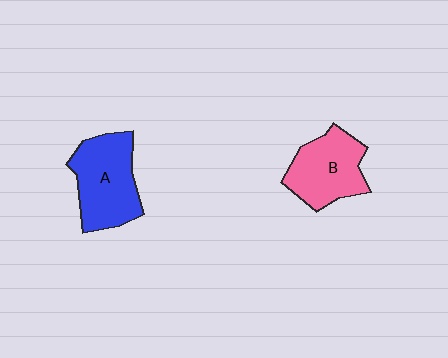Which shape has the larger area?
Shape A (blue).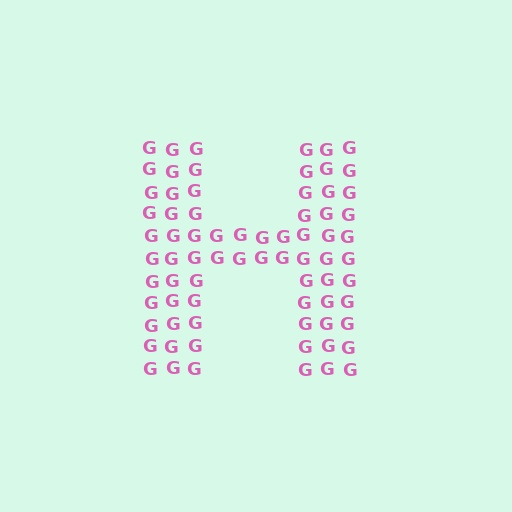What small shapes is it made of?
It is made of small letter G's.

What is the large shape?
The large shape is the letter H.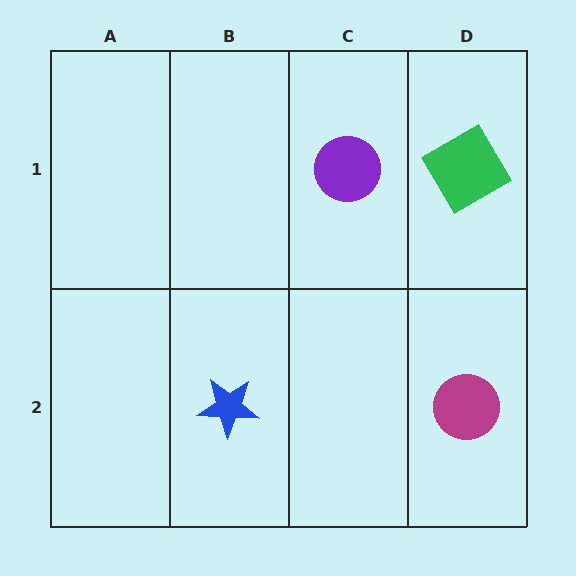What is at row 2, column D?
A magenta circle.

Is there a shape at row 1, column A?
No, that cell is empty.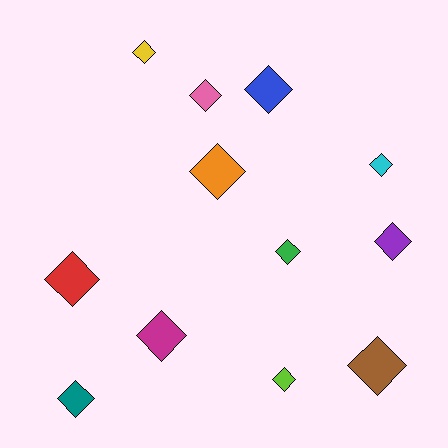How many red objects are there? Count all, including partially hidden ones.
There is 1 red object.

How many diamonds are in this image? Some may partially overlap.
There are 12 diamonds.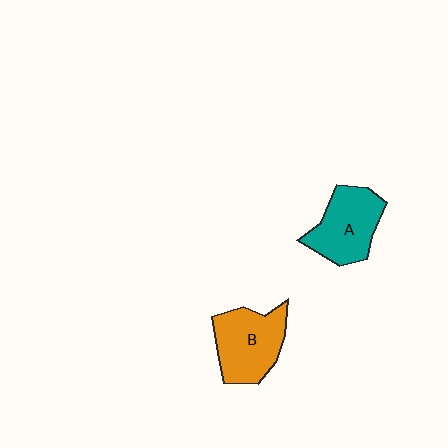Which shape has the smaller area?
Shape A (teal).